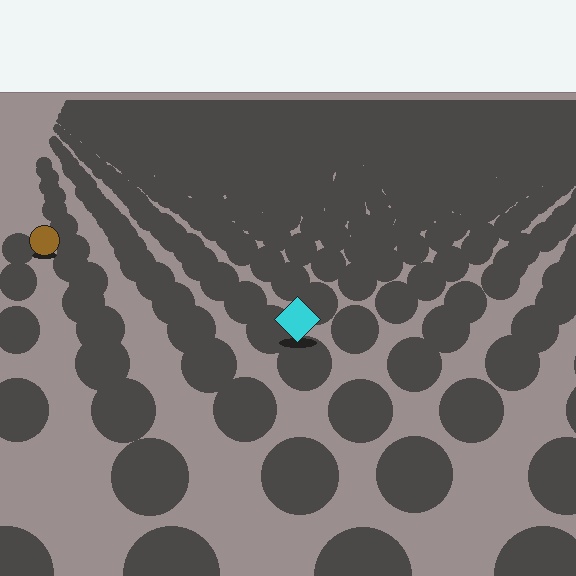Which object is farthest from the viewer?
The brown circle is farthest from the viewer. It appears smaller and the ground texture around it is denser.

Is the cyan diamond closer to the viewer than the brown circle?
Yes. The cyan diamond is closer — you can tell from the texture gradient: the ground texture is coarser near it.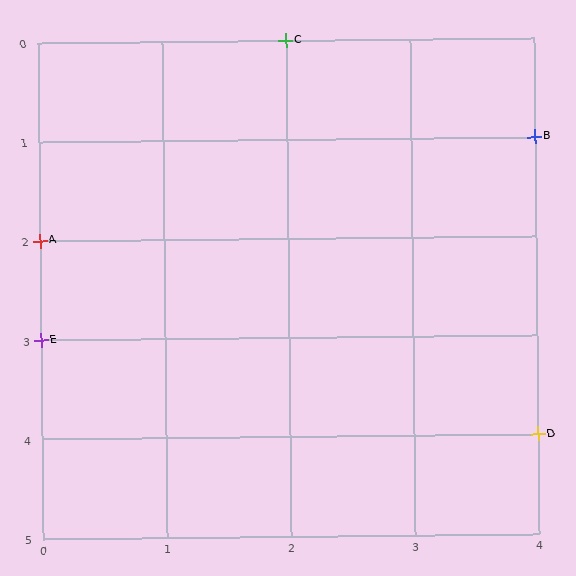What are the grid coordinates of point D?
Point D is at grid coordinates (4, 4).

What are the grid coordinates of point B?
Point B is at grid coordinates (4, 1).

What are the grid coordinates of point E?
Point E is at grid coordinates (0, 3).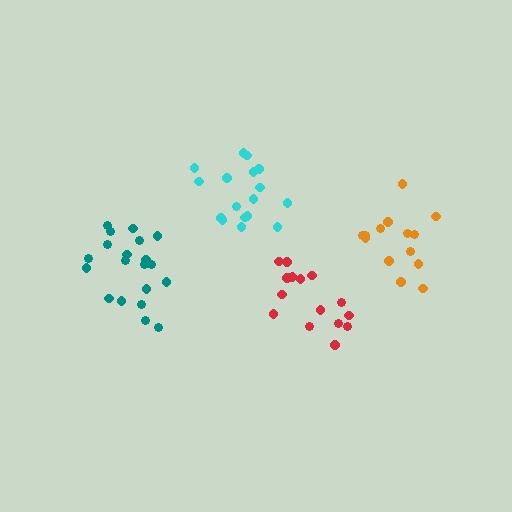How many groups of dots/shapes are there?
There are 4 groups.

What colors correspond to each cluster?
The clusters are colored: orange, cyan, teal, red.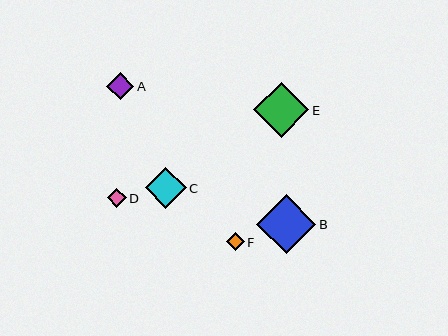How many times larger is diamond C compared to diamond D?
Diamond C is approximately 2.2 times the size of diamond D.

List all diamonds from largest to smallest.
From largest to smallest: B, E, C, A, D, F.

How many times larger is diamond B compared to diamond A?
Diamond B is approximately 2.2 times the size of diamond A.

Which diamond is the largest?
Diamond B is the largest with a size of approximately 59 pixels.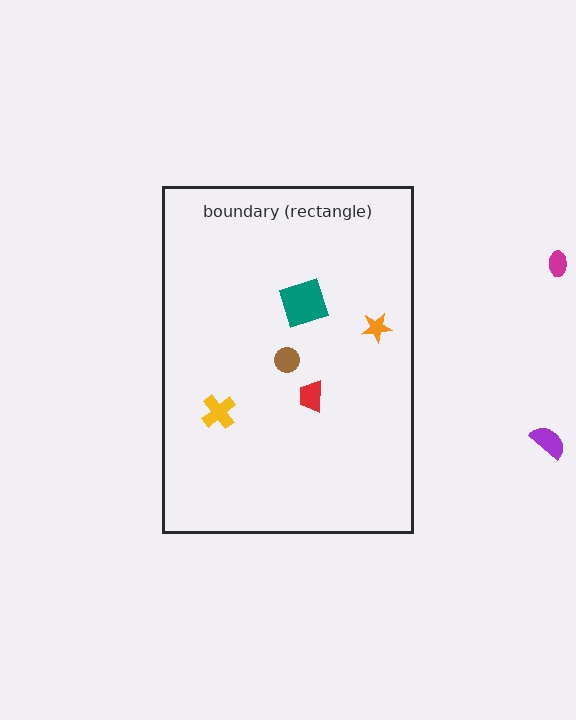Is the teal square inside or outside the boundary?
Inside.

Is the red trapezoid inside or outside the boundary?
Inside.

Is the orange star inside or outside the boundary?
Inside.